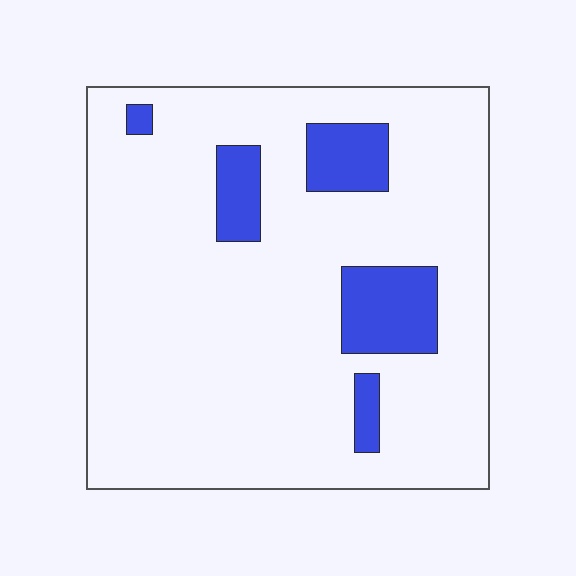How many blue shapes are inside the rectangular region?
5.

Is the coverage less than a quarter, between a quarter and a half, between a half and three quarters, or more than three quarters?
Less than a quarter.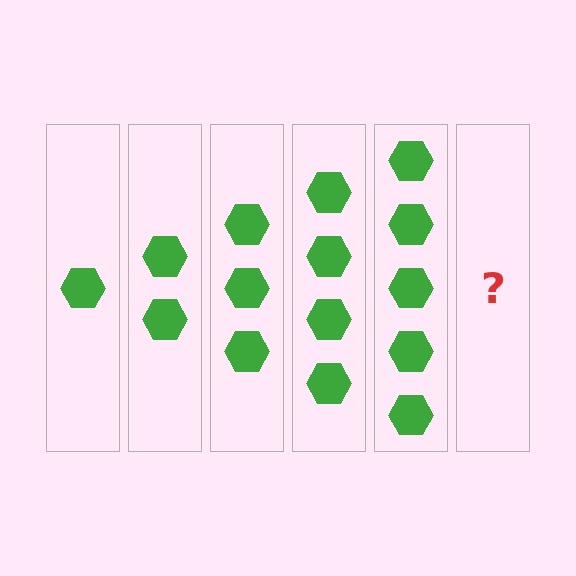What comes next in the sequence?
The next element should be 6 hexagons.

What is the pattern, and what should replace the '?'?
The pattern is that each step adds one more hexagon. The '?' should be 6 hexagons.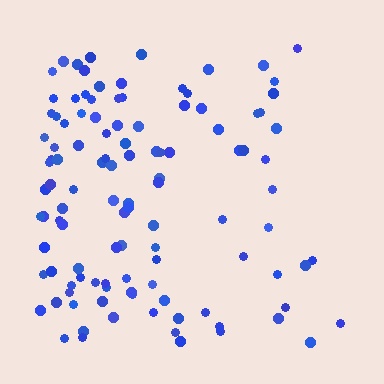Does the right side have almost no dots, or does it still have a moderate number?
Still a moderate number, just noticeably fewer than the left.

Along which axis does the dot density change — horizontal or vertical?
Horizontal.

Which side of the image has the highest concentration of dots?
The left.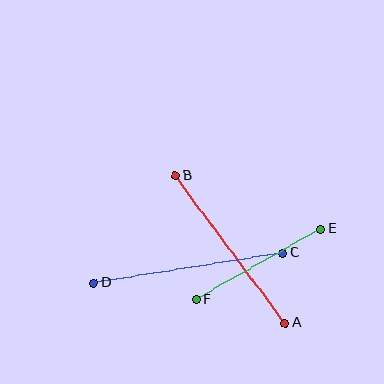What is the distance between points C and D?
The distance is approximately 190 pixels.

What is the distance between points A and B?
The distance is approximately 184 pixels.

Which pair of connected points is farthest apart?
Points C and D are farthest apart.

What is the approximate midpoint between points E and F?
The midpoint is at approximately (258, 264) pixels.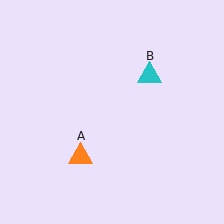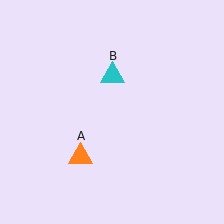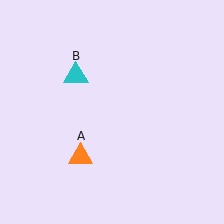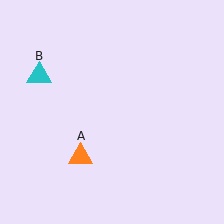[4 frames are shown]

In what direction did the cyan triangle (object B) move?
The cyan triangle (object B) moved left.